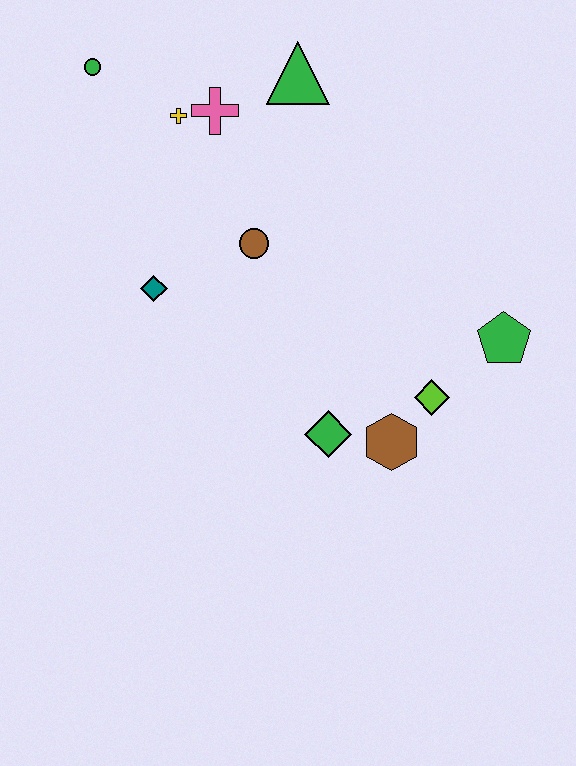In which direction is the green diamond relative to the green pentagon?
The green diamond is to the left of the green pentagon.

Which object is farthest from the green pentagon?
The green circle is farthest from the green pentagon.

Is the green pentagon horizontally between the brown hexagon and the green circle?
No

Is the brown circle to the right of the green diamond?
No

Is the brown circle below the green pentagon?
No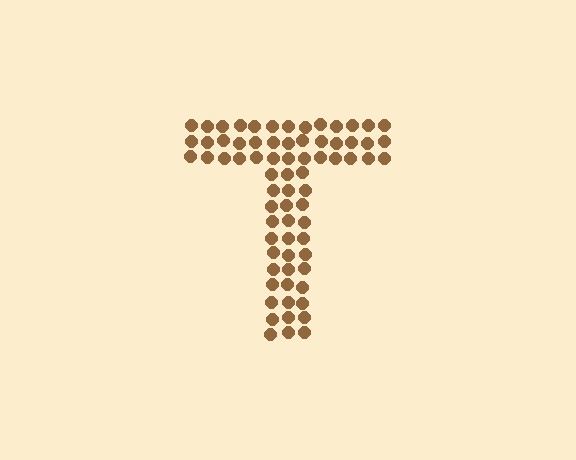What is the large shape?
The large shape is the letter T.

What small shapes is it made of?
It is made of small circles.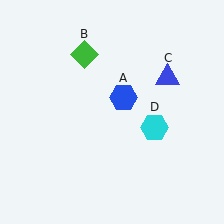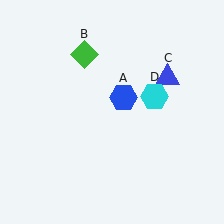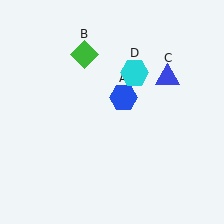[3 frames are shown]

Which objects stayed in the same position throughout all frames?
Blue hexagon (object A) and green diamond (object B) and blue triangle (object C) remained stationary.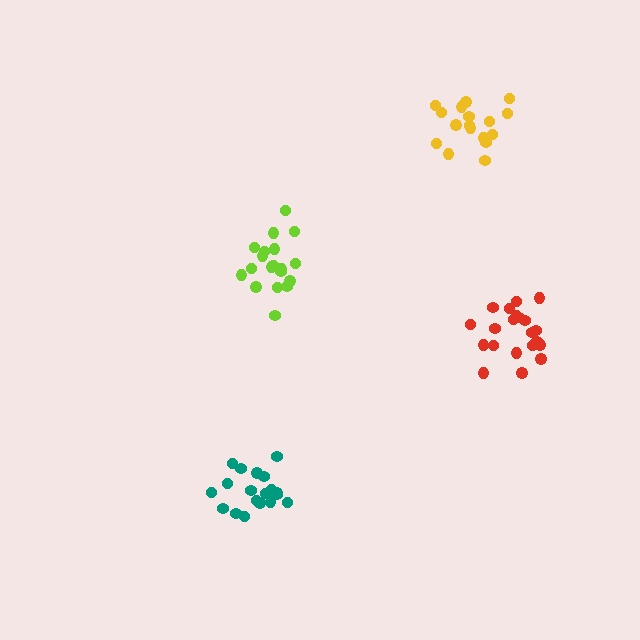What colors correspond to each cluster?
The clusters are colored: yellow, lime, red, teal.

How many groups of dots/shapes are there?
There are 4 groups.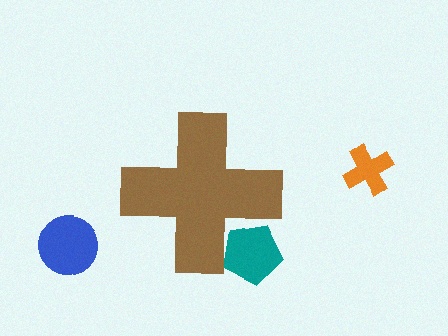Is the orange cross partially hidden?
No, the orange cross is fully visible.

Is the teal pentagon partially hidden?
Yes, the teal pentagon is partially hidden behind the brown cross.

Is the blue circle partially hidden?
No, the blue circle is fully visible.